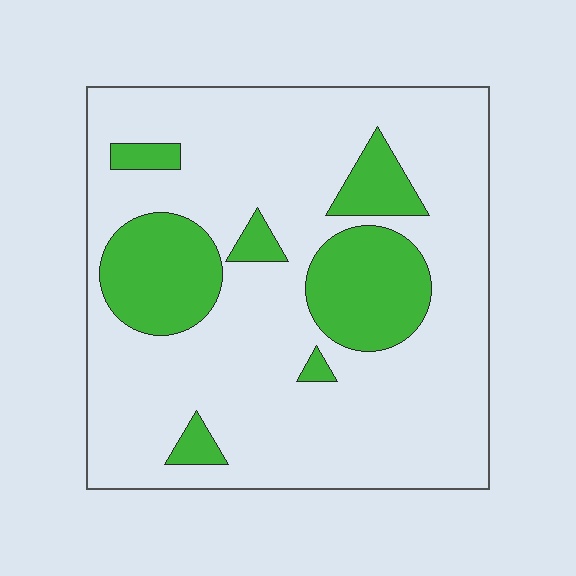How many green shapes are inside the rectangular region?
7.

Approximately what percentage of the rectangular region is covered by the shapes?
Approximately 20%.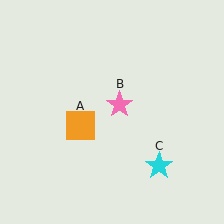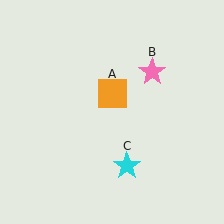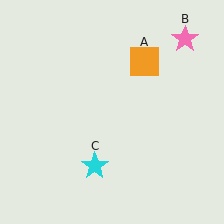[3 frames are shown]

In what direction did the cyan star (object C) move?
The cyan star (object C) moved left.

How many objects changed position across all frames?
3 objects changed position: orange square (object A), pink star (object B), cyan star (object C).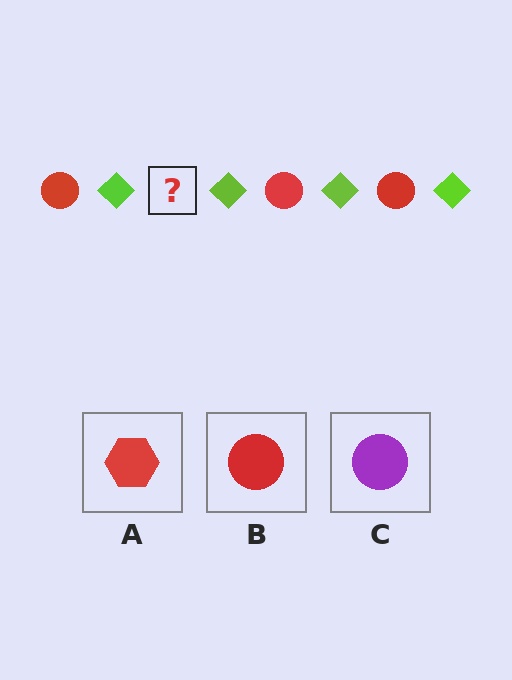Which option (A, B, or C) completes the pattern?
B.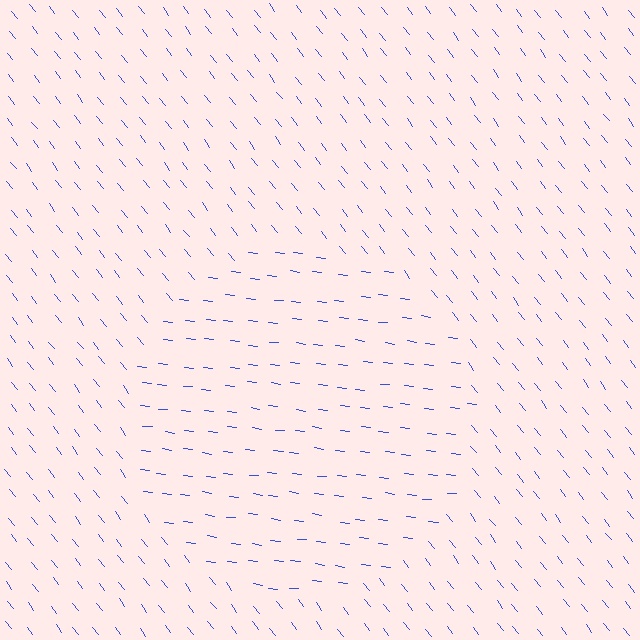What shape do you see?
I see a circle.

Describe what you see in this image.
The image is filled with small blue line segments. A circle region in the image has lines oriented differently from the surrounding lines, creating a visible texture boundary.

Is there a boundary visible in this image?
Yes, there is a texture boundary formed by a change in line orientation.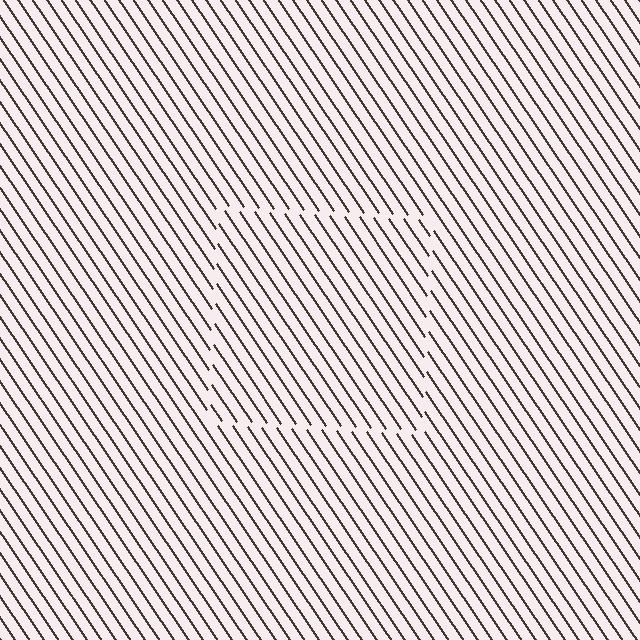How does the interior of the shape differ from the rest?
The interior of the shape contains the same grating, shifted by half a period — the contour is defined by the phase discontinuity where line-ends from the inner and outer gratings abut.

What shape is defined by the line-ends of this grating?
An illusory square. The interior of the shape contains the same grating, shifted by half a period — the contour is defined by the phase discontinuity where line-ends from the inner and outer gratings abut.